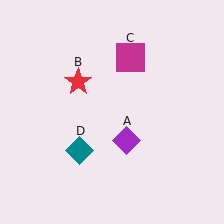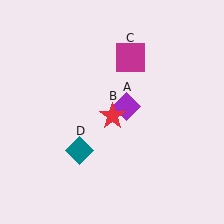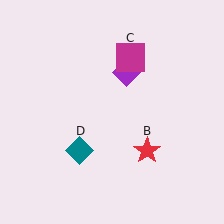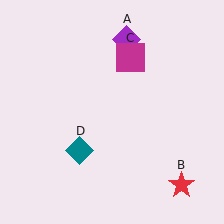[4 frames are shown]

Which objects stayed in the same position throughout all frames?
Magenta square (object C) and teal diamond (object D) remained stationary.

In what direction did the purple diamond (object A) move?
The purple diamond (object A) moved up.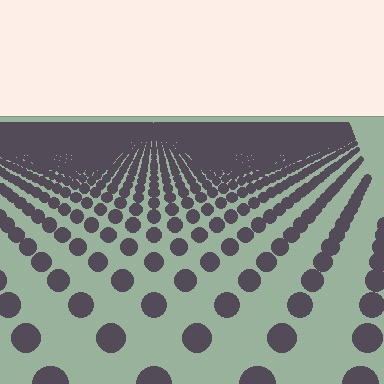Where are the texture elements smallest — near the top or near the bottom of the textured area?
Near the top.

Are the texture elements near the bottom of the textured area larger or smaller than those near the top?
Larger. Near the bottom, elements are closer to the viewer and appear at a bigger on-screen size.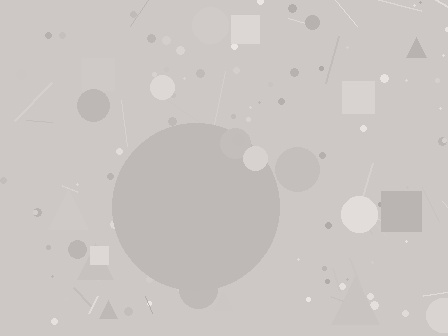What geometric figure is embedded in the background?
A circle is embedded in the background.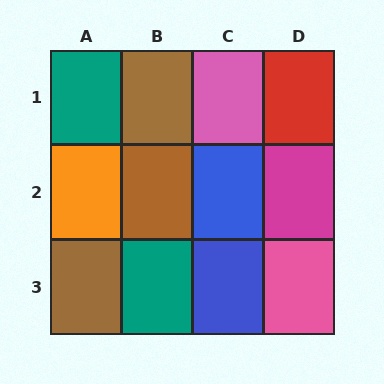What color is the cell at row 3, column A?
Brown.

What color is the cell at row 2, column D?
Magenta.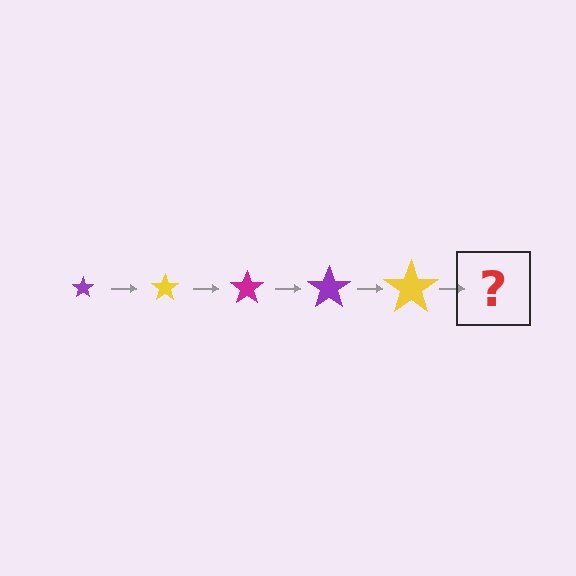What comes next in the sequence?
The next element should be a magenta star, larger than the previous one.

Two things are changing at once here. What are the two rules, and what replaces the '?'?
The two rules are that the star grows larger each step and the color cycles through purple, yellow, and magenta. The '?' should be a magenta star, larger than the previous one.